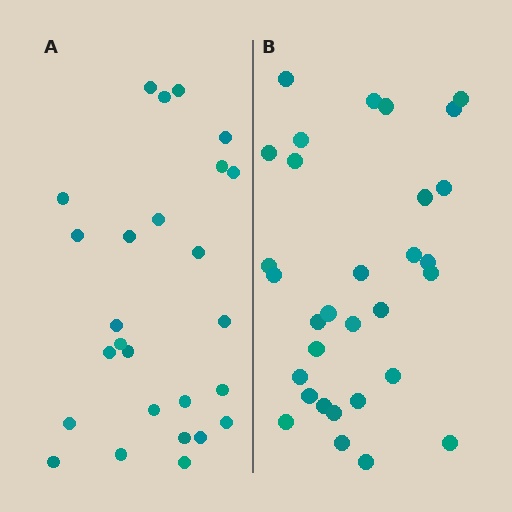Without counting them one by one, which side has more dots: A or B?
Region B (the right region) has more dots.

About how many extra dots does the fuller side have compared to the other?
Region B has about 5 more dots than region A.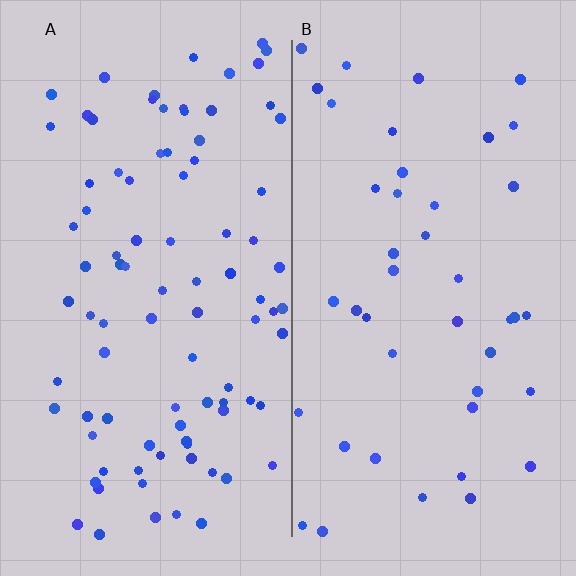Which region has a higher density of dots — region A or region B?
A (the left).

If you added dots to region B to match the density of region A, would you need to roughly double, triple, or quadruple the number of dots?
Approximately double.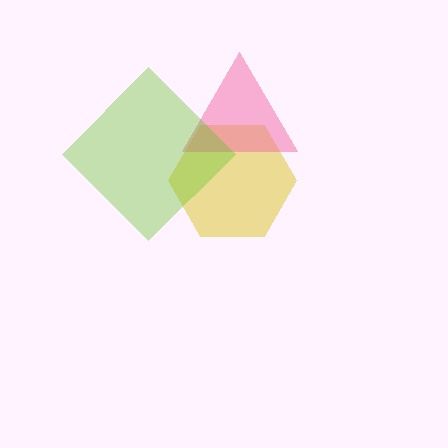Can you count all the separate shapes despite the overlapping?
Yes, there are 3 separate shapes.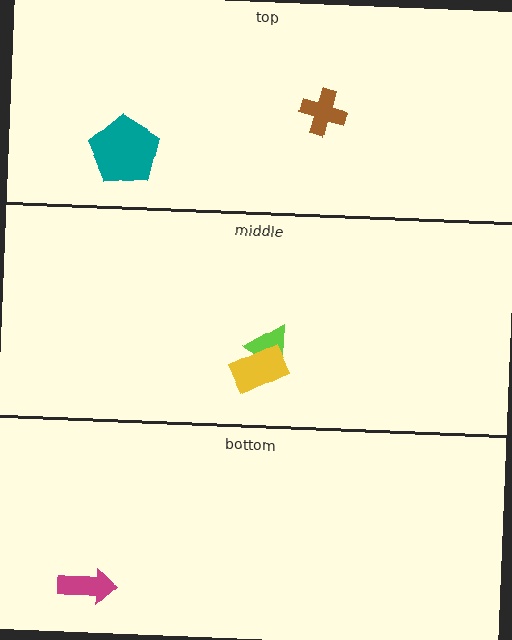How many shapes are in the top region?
2.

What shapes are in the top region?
The brown cross, the teal pentagon.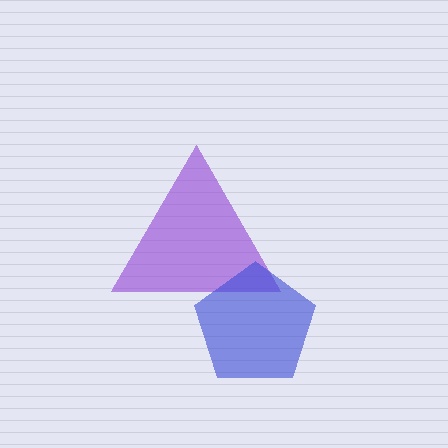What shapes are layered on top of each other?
The layered shapes are: a purple triangle, a blue pentagon.